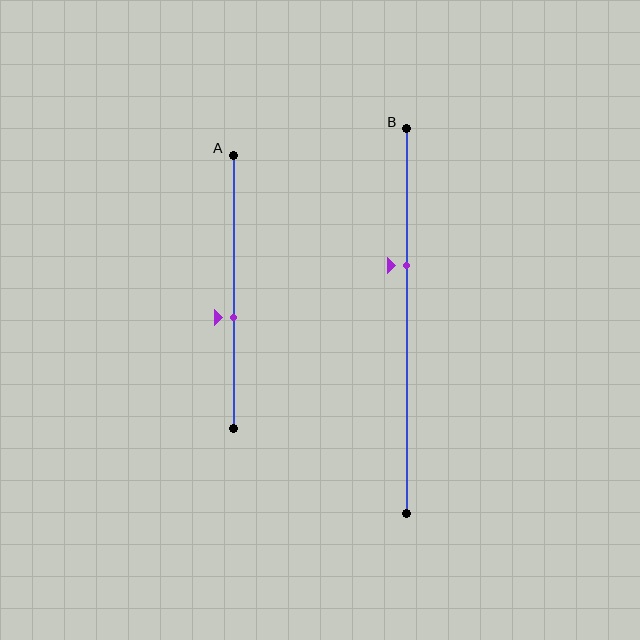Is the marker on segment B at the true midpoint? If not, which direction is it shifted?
No, the marker on segment B is shifted upward by about 15% of the segment length.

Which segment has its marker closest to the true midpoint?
Segment A has its marker closest to the true midpoint.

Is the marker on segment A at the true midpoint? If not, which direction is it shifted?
No, the marker on segment A is shifted downward by about 9% of the segment length.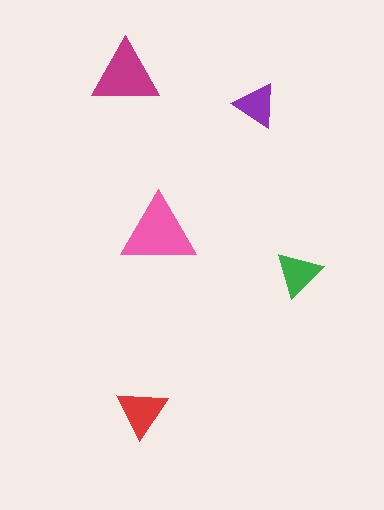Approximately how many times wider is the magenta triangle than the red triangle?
About 1.5 times wider.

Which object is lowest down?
The red triangle is bottommost.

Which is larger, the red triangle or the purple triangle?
The red one.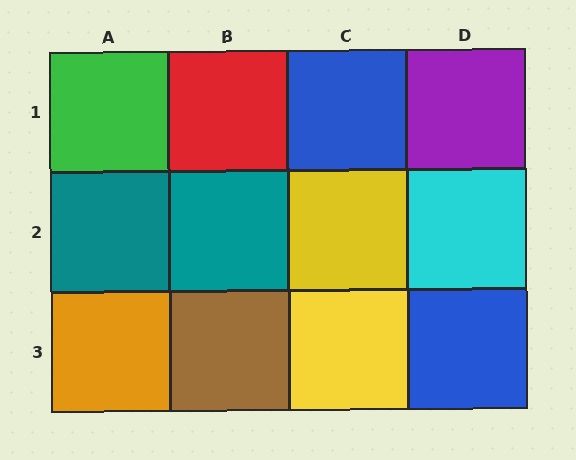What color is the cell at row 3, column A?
Orange.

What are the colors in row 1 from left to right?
Green, red, blue, purple.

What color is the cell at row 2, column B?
Teal.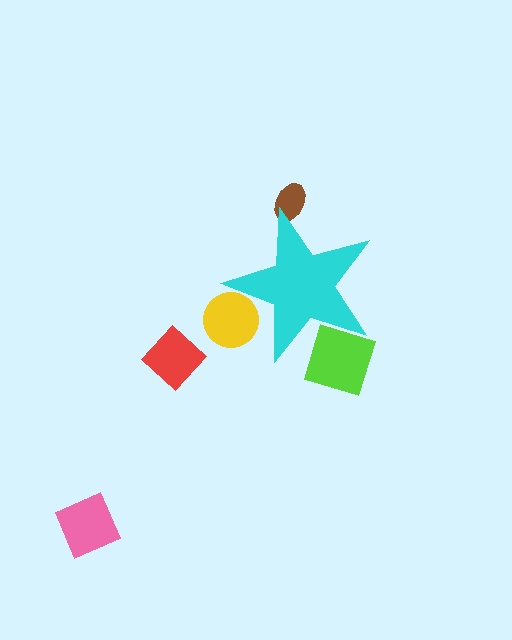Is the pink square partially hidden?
No, the pink square is fully visible.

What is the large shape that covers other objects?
A cyan star.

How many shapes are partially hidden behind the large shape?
3 shapes are partially hidden.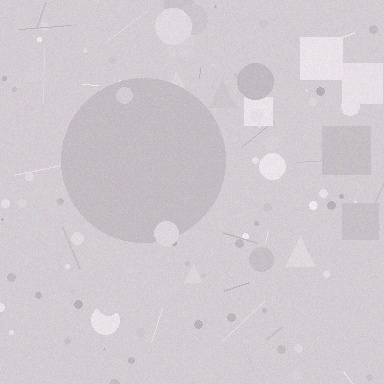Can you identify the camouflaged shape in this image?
The camouflaged shape is a circle.